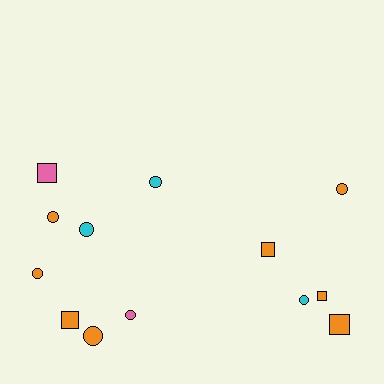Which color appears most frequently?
Orange, with 8 objects.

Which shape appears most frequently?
Circle, with 8 objects.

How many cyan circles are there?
There are 3 cyan circles.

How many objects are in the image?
There are 13 objects.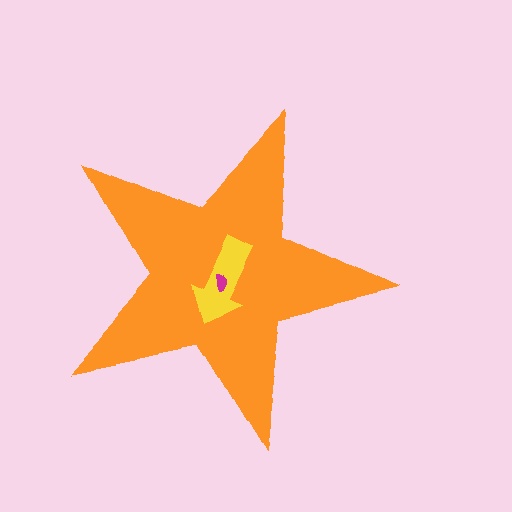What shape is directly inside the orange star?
The yellow arrow.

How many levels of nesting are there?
3.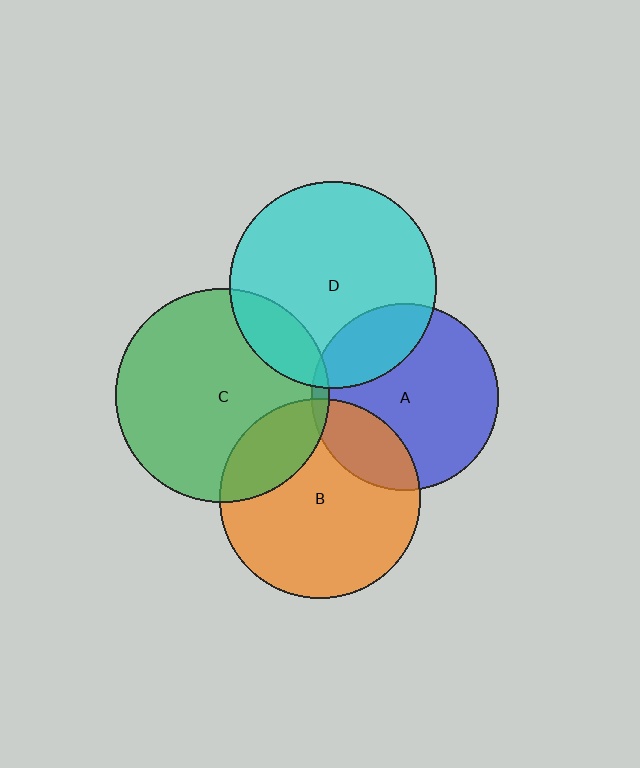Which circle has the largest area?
Circle C (green).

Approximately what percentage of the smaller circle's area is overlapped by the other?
Approximately 15%.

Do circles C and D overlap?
Yes.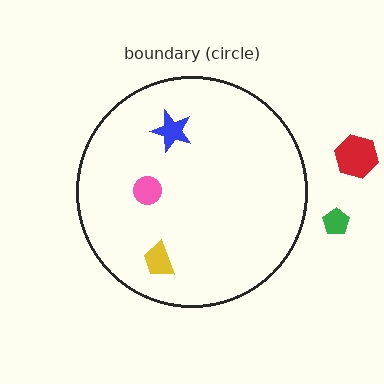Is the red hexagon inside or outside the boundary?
Outside.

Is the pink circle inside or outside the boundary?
Inside.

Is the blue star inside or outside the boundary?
Inside.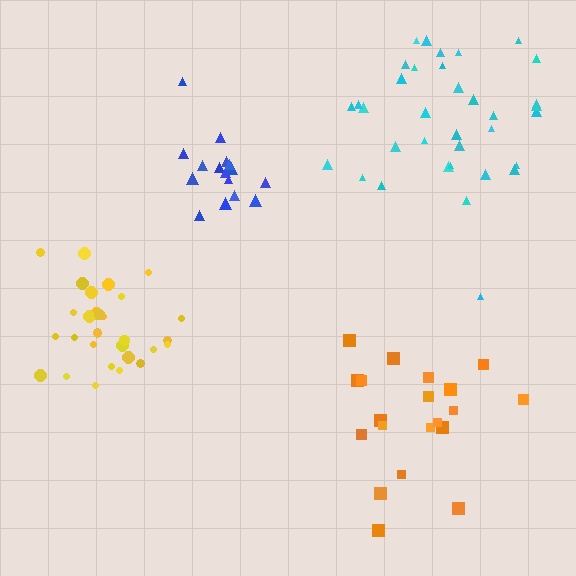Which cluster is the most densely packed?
Yellow.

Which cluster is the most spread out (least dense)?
Orange.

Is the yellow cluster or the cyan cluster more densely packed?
Yellow.